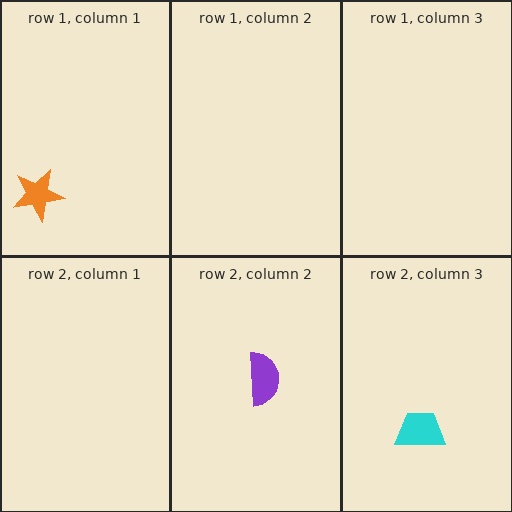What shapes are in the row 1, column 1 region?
The orange star.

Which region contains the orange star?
The row 1, column 1 region.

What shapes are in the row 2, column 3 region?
The cyan trapezoid.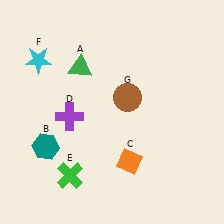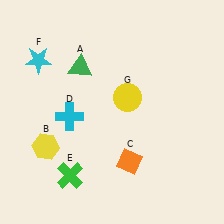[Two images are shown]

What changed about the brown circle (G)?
In Image 1, G is brown. In Image 2, it changed to yellow.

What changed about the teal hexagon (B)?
In Image 1, B is teal. In Image 2, it changed to yellow.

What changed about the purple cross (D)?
In Image 1, D is purple. In Image 2, it changed to cyan.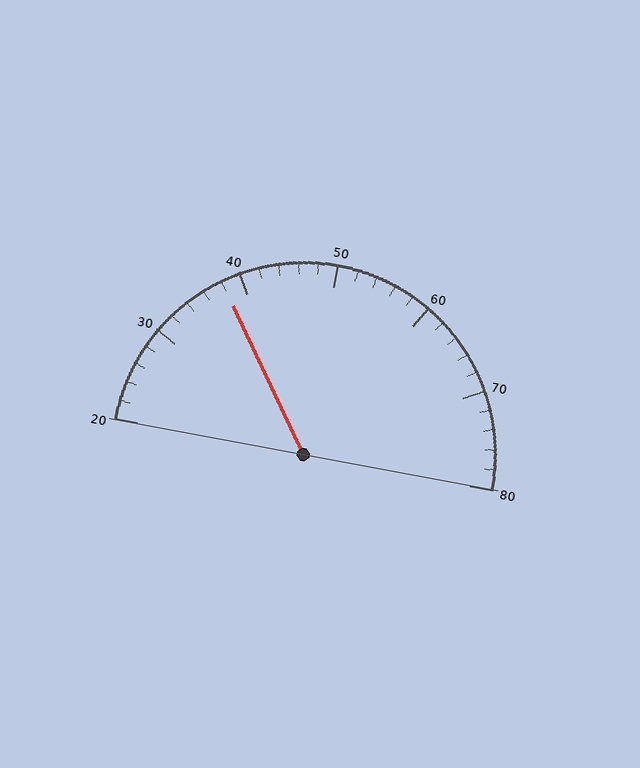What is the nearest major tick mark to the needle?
The nearest major tick mark is 40.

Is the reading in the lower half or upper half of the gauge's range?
The reading is in the lower half of the range (20 to 80).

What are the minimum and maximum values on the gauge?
The gauge ranges from 20 to 80.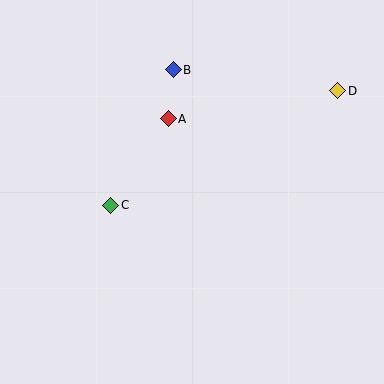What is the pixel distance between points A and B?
The distance between A and B is 49 pixels.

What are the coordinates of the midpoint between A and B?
The midpoint between A and B is at (171, 94).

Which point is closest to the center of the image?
Point A at (168, 119) is closest to the center.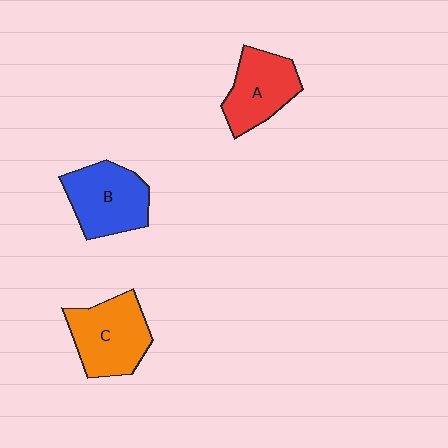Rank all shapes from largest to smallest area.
From largest to smallest: C (orange), B (blue), A (red).